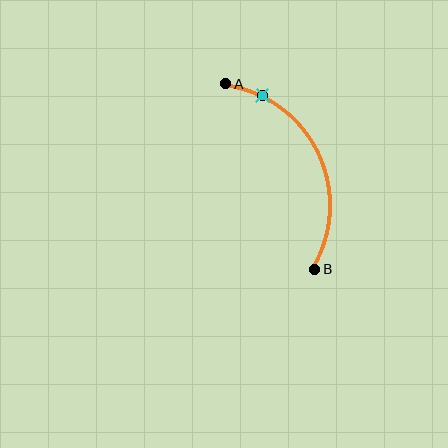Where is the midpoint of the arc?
The arc midpoint is the point on the curve farthest from the straight line joining A and B. It sits to the right of that line.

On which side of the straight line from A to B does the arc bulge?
The arc bulges to the right of the straight line connecting A and B.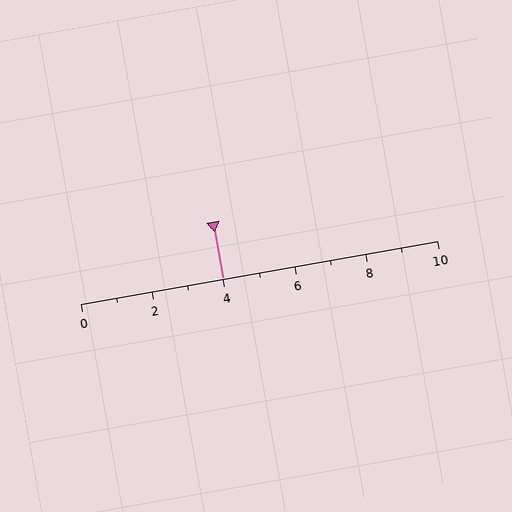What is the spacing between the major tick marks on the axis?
The major ticks are spaced 2 apart.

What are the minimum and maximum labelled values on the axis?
The axis runs from 0 to 10.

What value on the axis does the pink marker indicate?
The marker indicates approximately 4.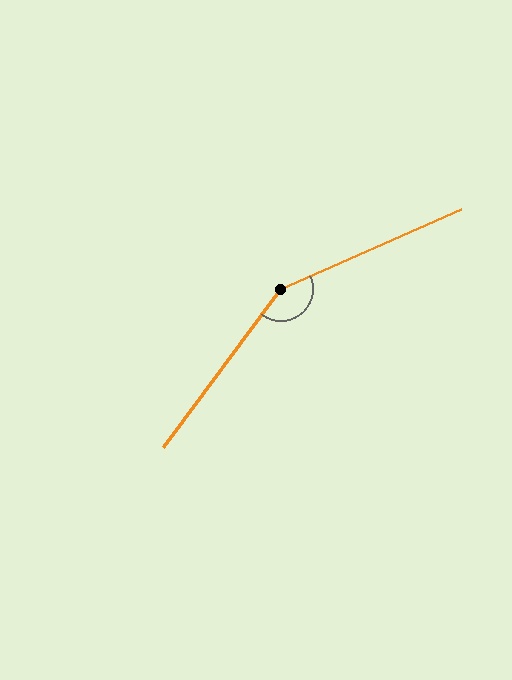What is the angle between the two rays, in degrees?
Approximately 150 degrees.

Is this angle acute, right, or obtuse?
It is obtuse.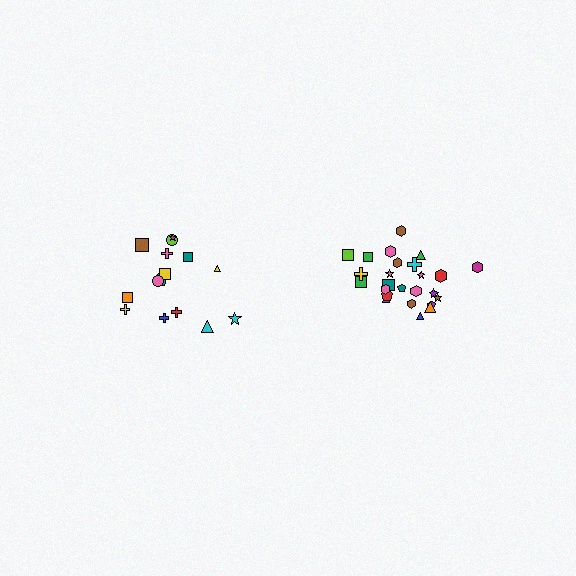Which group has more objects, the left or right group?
The right group.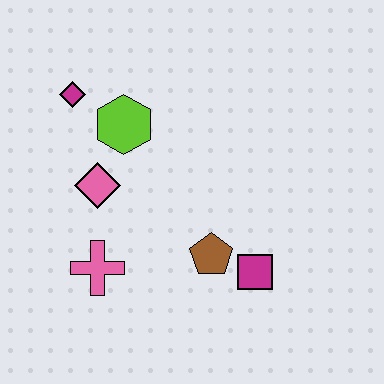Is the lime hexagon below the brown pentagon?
No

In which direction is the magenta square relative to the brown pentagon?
The magenta square is to the right of the brown pentagon.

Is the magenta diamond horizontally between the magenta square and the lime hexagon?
No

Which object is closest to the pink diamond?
The lime hexagon is closest to the pink diamond.